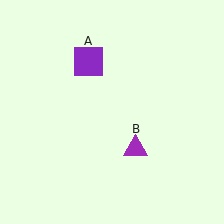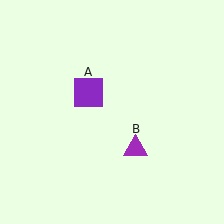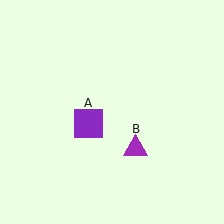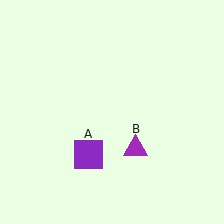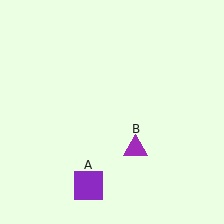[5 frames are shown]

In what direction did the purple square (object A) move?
The purple square (object A) moved down.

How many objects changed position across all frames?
1 object changed position: purple square (object A).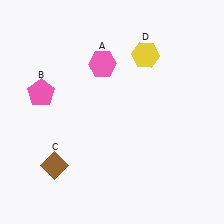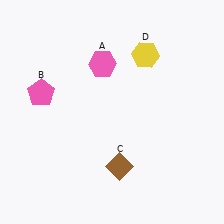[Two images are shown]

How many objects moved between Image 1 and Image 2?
1 object moved between the two images.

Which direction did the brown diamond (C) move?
The brown diamond (C) moved right.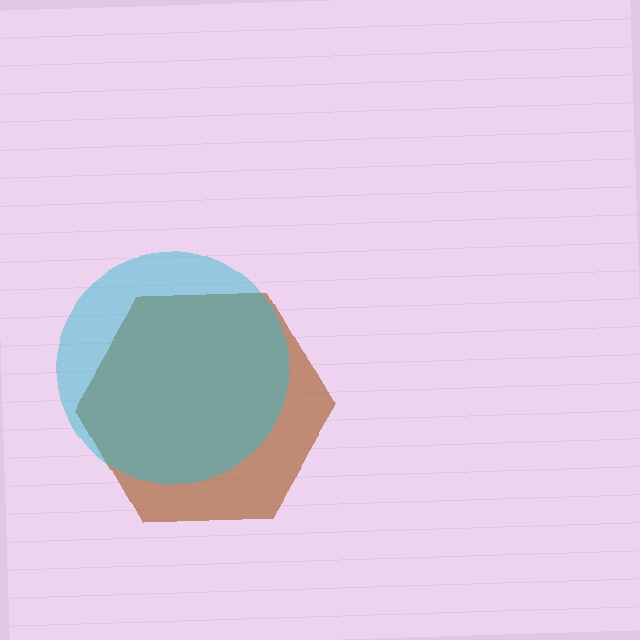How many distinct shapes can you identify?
There are 2 distinct shapes: a brown hexagon, a cyan circle.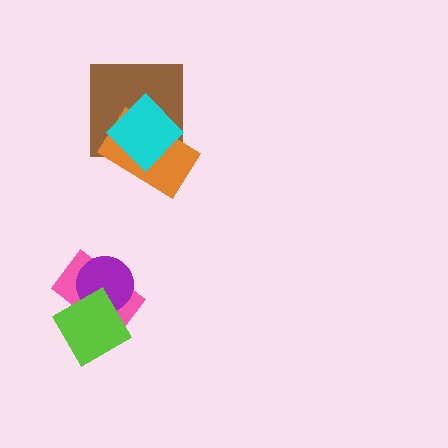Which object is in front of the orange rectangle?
The cyan diamond is in front of the orange rectangle.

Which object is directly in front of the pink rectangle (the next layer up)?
The purple circle is directly in front of the pink rectangle.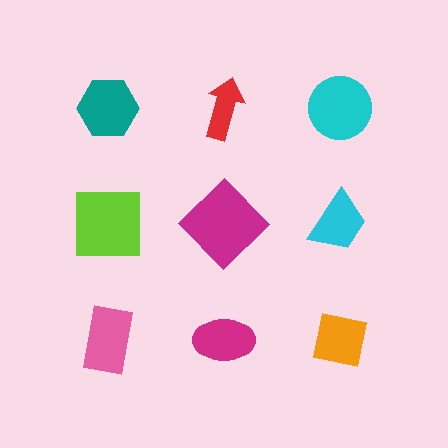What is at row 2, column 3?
A cyan trapezoid.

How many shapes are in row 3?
3 shapes.